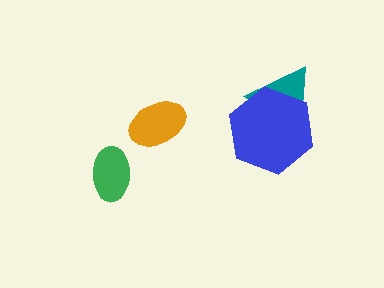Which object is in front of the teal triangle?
The blue hexagon is in front of the teal triangle.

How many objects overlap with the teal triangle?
1 object overlaps with the teal triangle.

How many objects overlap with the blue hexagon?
1 object overlaps with the blue hexagon.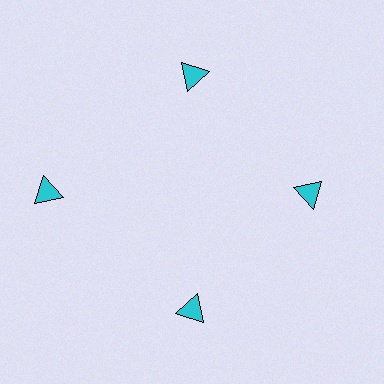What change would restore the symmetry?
The symmetry would be restored by moving it inward, back onto the ring so that all 4 triangles sit at equal angles and equal distance from the center.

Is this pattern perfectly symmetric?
No. The 4 cyan triangles are arranged in a ring, but one element near the 9 o'clock position is pushed outward from the center, breaking the 4-fold rotational symmetry.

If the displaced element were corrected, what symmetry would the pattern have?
It would have 4-fold rotational symmetry — the pattern would map onto itself every 90 degrees.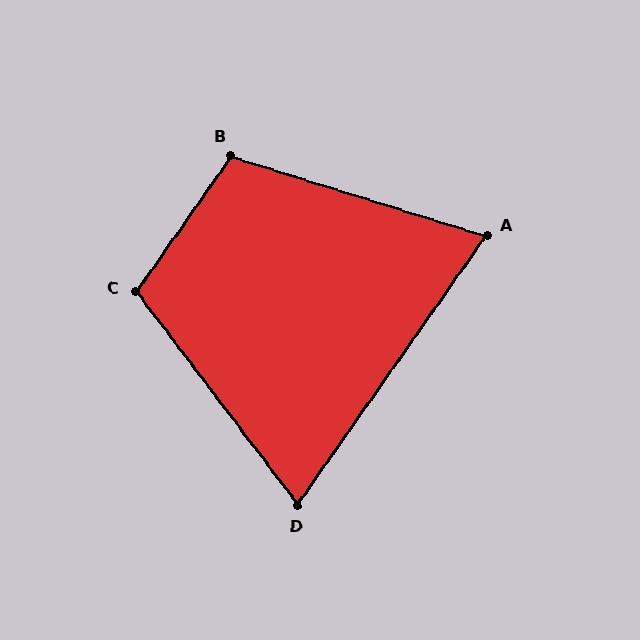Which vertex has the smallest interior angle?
D, at approximately 72 degrees.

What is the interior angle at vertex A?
Approximately 72 degrees (acute).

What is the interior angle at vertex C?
Approximately 108 degrees (obtuse).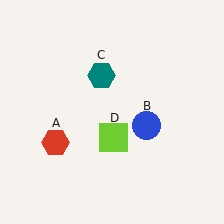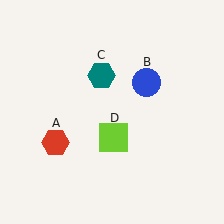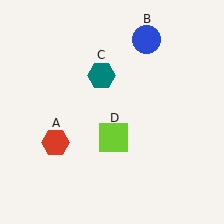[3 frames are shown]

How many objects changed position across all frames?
1 object changed position: blue circle (object B).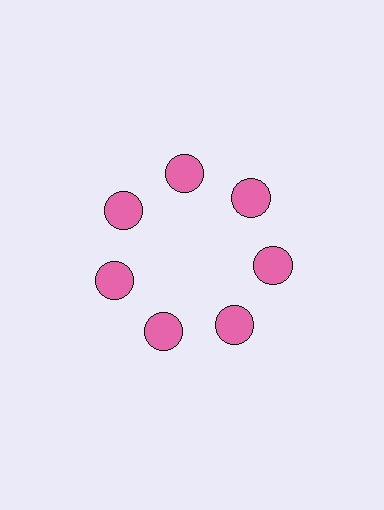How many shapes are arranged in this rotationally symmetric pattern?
There are 7 shapes, arranged in 7 groups of 1.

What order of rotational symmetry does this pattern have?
This pattern has 7-fold rotational symmetry.